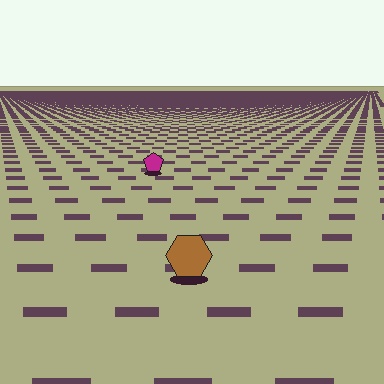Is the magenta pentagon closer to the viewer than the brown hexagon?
No. The brown hexagon is closer — you can tell from the texture gradient: the ground texture is coarser near it.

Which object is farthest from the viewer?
The magenta pentagon is farthest from the viewer. It appears smaller and the ground texture around it is denser.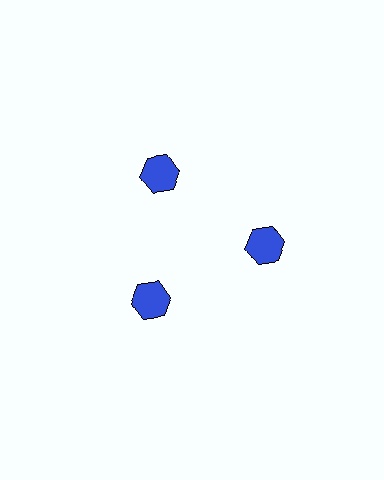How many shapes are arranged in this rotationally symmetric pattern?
There are 3 shapes, arranged in 3 groups of 1.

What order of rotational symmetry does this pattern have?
This pattern has 3-fold rotational symmetry.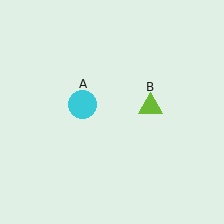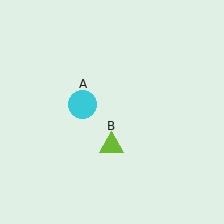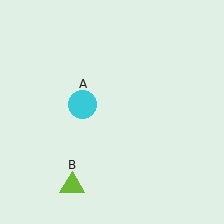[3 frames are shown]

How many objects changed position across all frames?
1 object changed position: lime triangle (object B).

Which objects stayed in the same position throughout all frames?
Cyan circle (object A) remained stationary.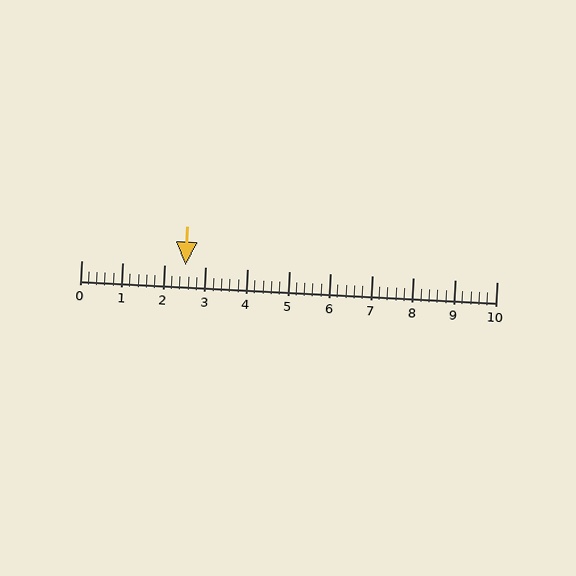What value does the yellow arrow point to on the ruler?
The yellow arrow points to approximately 2.5.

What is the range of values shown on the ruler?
The ruler shows values from 0 to 10.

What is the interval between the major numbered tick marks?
The major tick marks are spaced 1 units apart.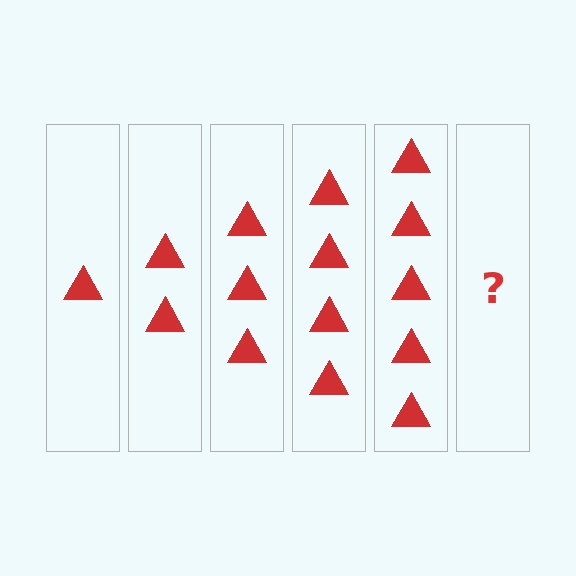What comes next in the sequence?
The next element should be 6 triangles.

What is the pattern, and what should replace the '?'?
The pattern is that each step adds one more triangle. The '?' should be 6 triangles.